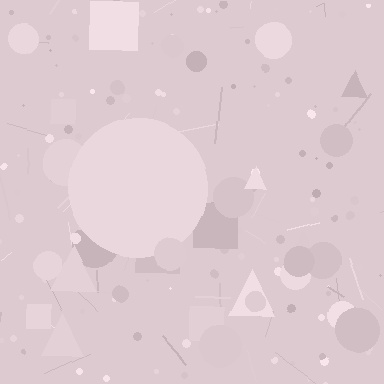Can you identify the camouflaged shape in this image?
The camouflaged shape is a circle.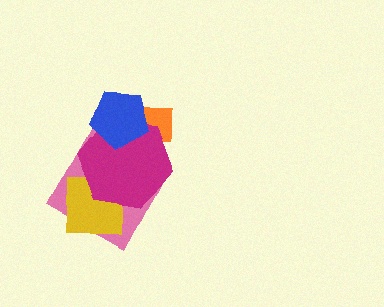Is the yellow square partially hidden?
Yes, it is partially covered by another shape.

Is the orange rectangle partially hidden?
Yes, it is partially covered by another shape.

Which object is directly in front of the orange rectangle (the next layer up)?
The magenta hexagon is directly in front of the orange rectangle.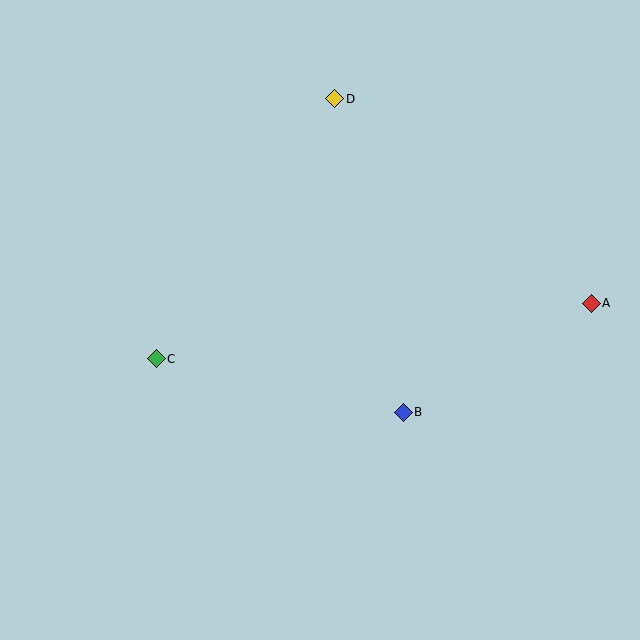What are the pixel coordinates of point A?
Point A is at (591, 303).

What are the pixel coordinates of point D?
Point D is at (335, 99).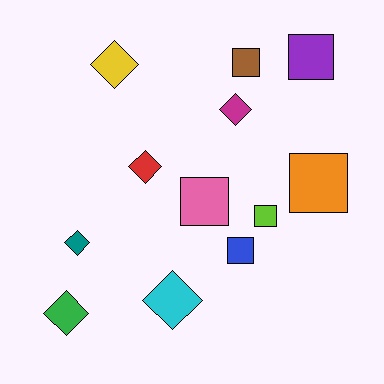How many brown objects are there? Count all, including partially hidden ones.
There is 1 brown object.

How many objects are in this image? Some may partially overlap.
There are 12 objects.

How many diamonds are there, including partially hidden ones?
There are 6 diamonds.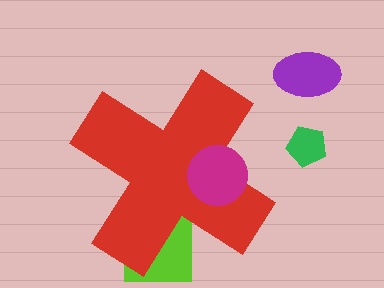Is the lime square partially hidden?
Yes, the lime square is partially hidden behind the red cross.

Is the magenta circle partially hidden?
No, the magenta circle is fully visible.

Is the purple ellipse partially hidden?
No, the purple ellipse is fully visible.